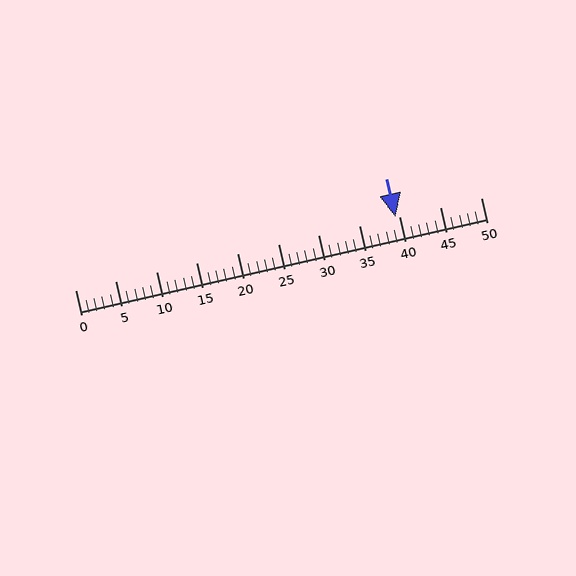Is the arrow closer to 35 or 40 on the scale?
The arrow is closer to 40.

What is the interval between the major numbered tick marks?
The major tick marks are spaced 5 units apart.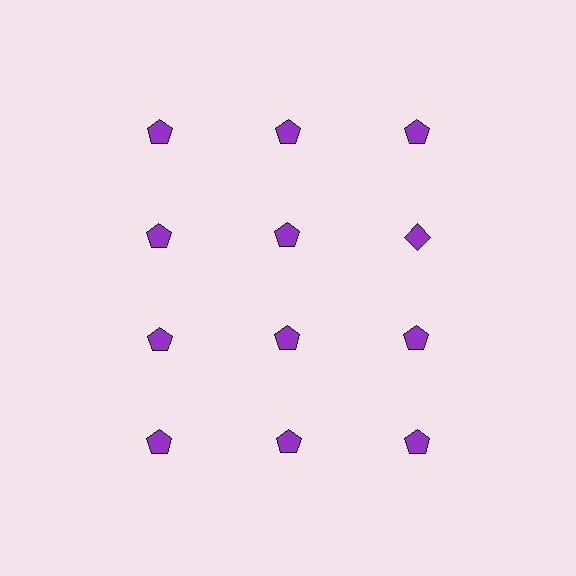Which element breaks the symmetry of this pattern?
The purple diamond in the second row, center column breaks the symmetry. All other shapes are purple pentagons.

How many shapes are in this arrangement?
There are 12 shapes arranged in a grid pattern.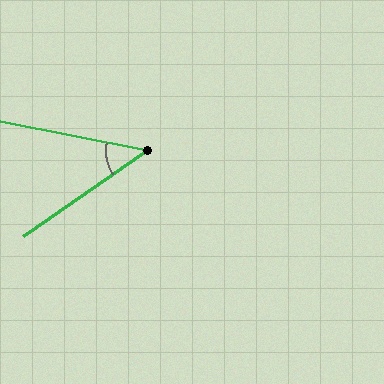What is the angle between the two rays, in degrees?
Approximately 46 degrees.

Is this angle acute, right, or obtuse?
It is acute.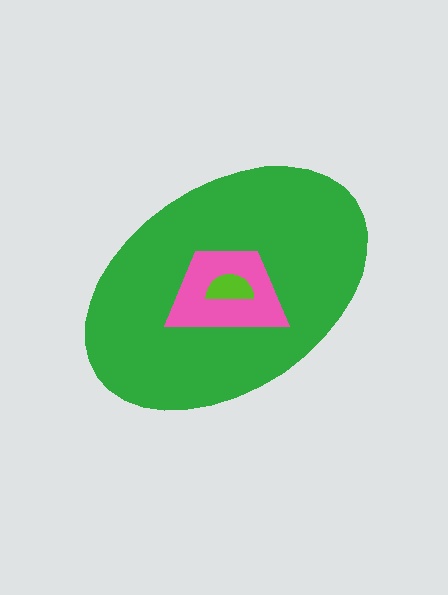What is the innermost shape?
The lime semicircle.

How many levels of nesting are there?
3.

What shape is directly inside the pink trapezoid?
The lime semicircle.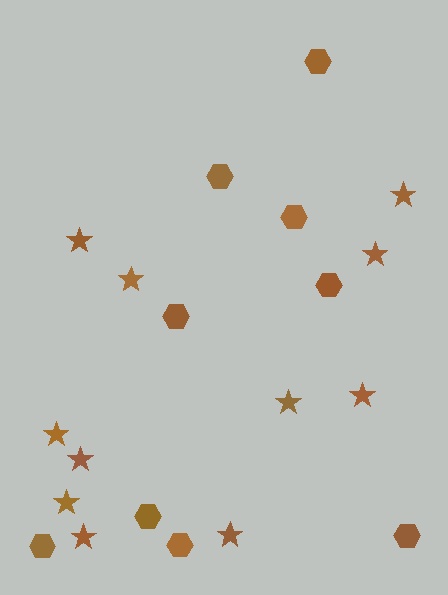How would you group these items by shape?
There are 2 groups: one group of stars (11) and one group of hexagons (9).